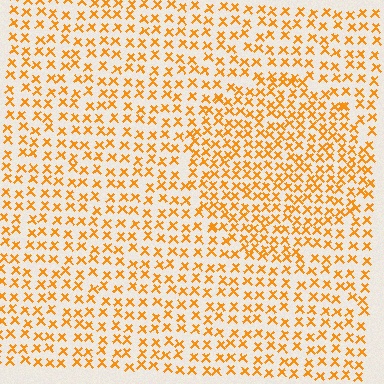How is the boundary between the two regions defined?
The boundary is defined by a change in element density (approximately 1.5x ratio). All elements are the same color, size, and shape.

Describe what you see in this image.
The image contains small orange elements arranged at two different densities. A circle-shaped region is visible where the elements are more densely packed than the surrounding area.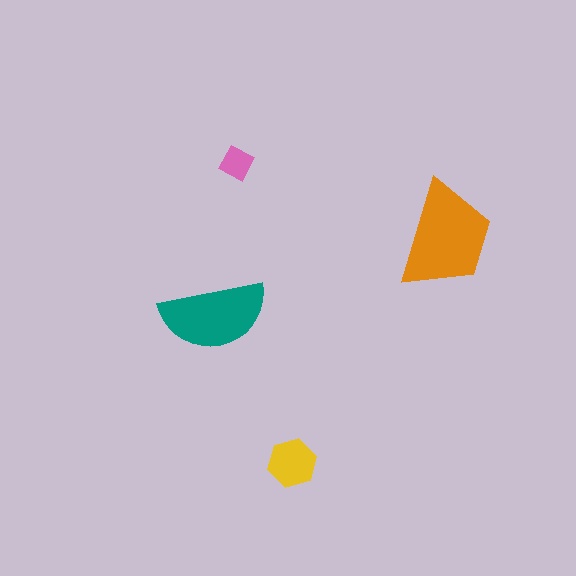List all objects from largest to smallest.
The orange trapezoid, the teal semicircle, the yellow hexagon, the pink diamond.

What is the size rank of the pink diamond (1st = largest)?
4th.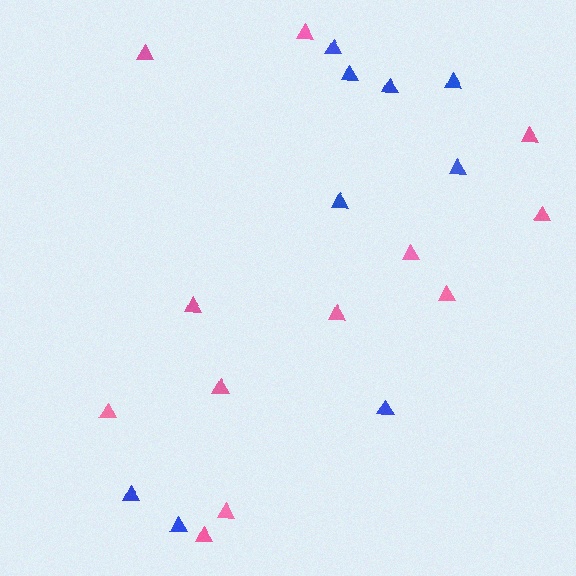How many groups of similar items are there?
There are 2 groups: one group of pink triangles (12) and one group of blue triangles (9).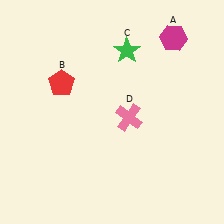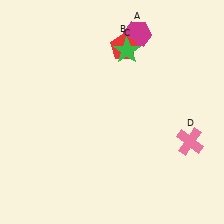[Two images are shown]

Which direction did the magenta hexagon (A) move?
The magenta hexagon (A) moved left.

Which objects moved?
The objects that moved are: the magenta hexagon (A), the red pentagon (B), the pink cross (D).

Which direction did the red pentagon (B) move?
The red pentagon (B) moved right.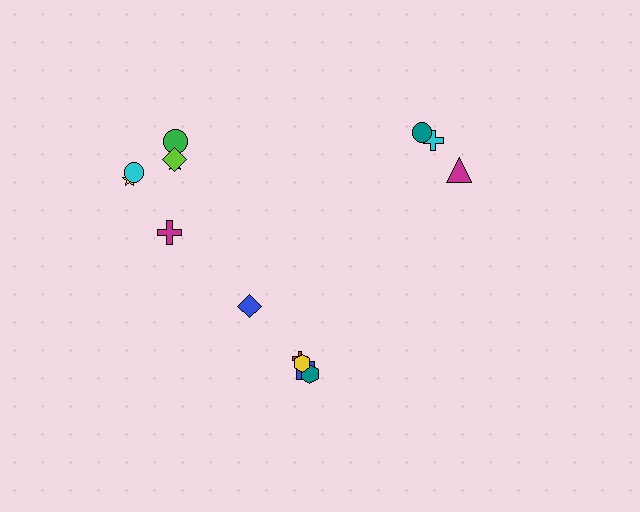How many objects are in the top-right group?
There are 3 objects.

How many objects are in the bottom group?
There are 5 objects.